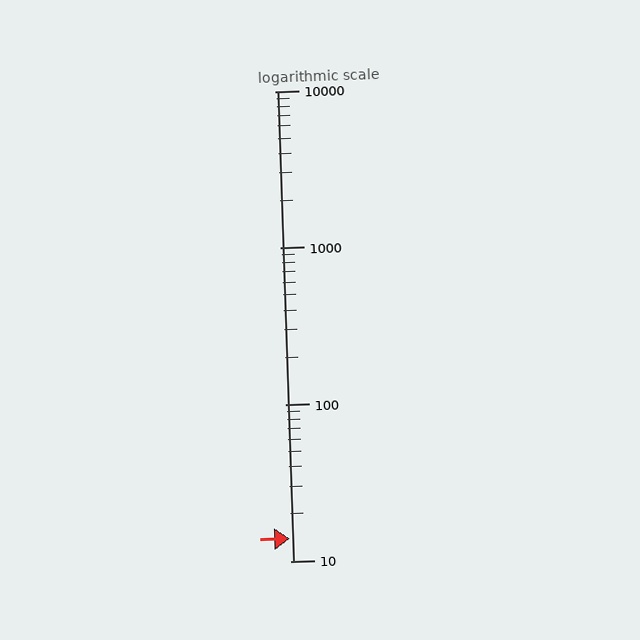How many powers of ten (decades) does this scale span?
The scale spans 3 decades, from 10 to 10000.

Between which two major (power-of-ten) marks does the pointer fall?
The pointer is between 10 and 100.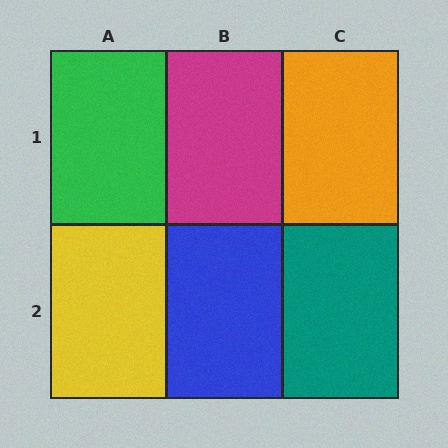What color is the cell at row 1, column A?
Green.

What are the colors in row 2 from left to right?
Yellow, blue, teal.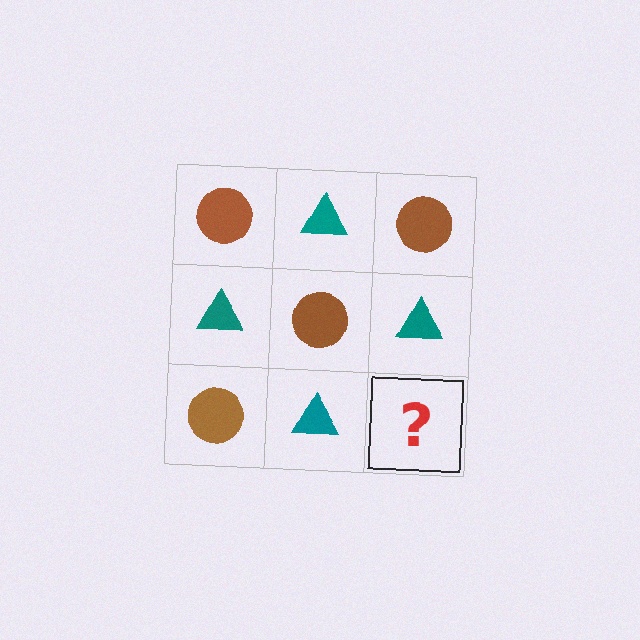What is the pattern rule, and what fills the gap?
The rule is that it alternates brown circle and teal triangle in a checkerboard pattern. The gap should be filled with a brown circle.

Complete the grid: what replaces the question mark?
The question mark should be replaced with a brown circle.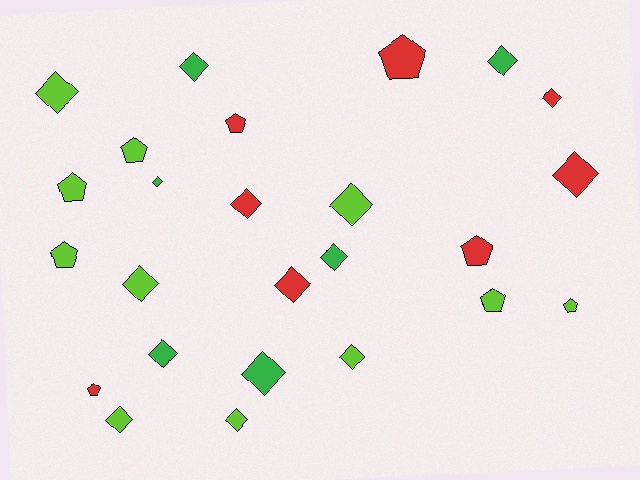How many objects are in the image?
There are 25 objects.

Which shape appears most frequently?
Diamond, with 16 objects.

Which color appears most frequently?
Lime, with 11 objects.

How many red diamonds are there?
There are 4 red diamonds.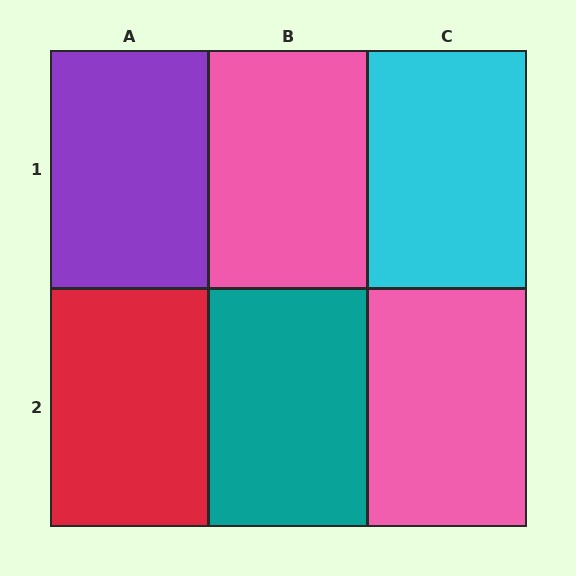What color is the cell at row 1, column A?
Purple.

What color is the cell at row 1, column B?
Pink.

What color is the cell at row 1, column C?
Cyan.